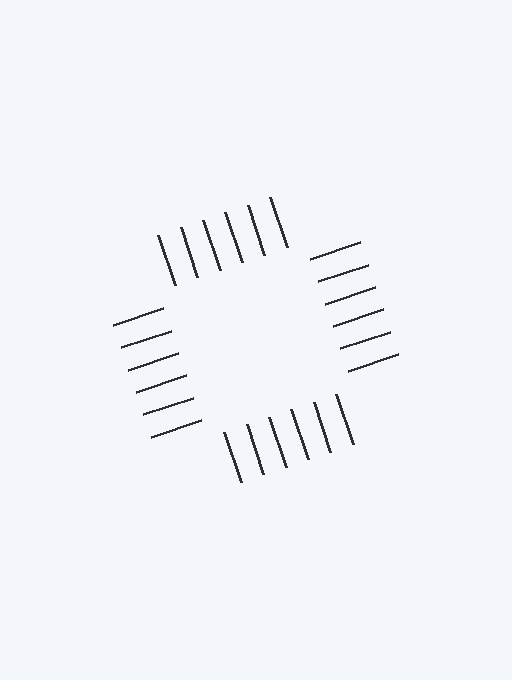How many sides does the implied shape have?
4 sides — the line-ends trace a square.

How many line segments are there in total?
24 — 6 along each of the 4 edges.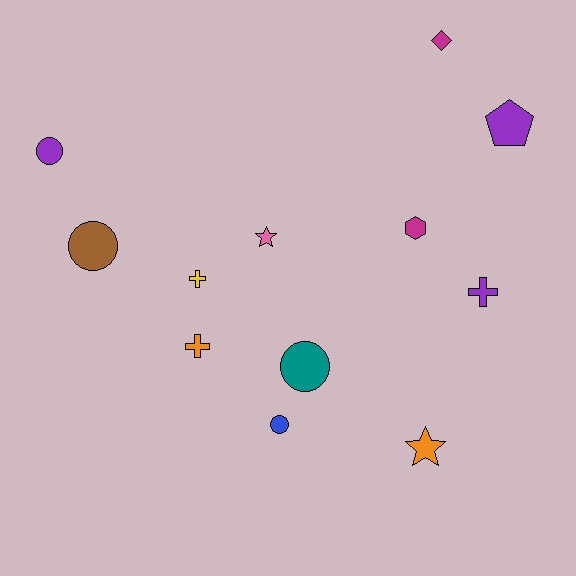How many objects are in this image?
There are 12 objects.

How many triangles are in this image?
There are no triangles.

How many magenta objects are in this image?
There are 2 magenta objects.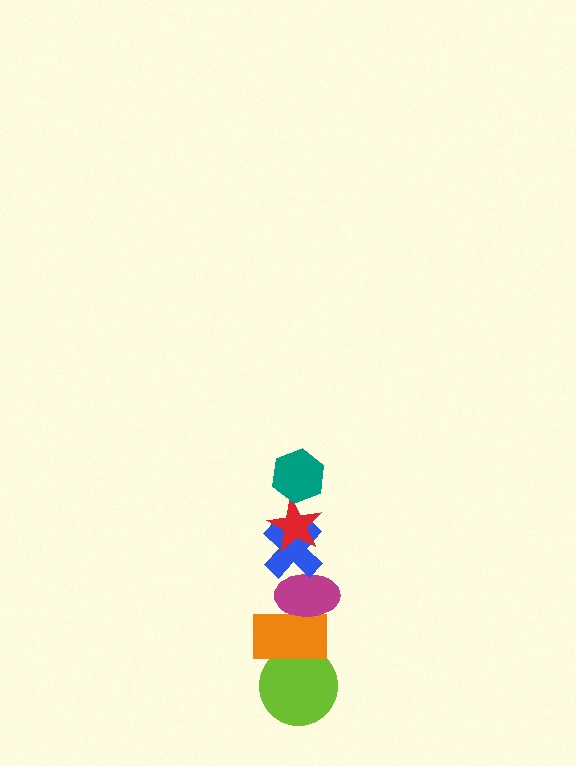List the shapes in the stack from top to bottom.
From top to bottom: the teal hexagon, the red star, the blue cross, the magenta ellipse, the orange rectangle, the lime circle.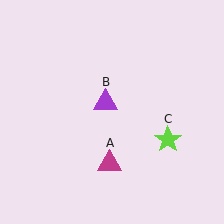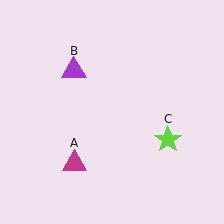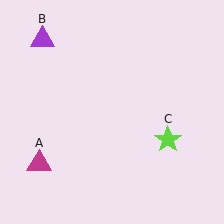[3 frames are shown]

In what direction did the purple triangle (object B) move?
The purple triangle (object B) moved up and to the left.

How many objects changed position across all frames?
2 objects changed position: magenta triangle (object A), purple triangle (object B).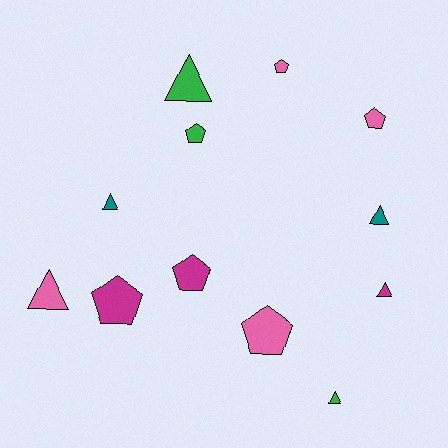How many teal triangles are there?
There are 2 teal triangles.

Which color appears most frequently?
Pink, with 4 objects.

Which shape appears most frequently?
Pentagon, with 6 objects.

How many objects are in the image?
There are 12 objects.